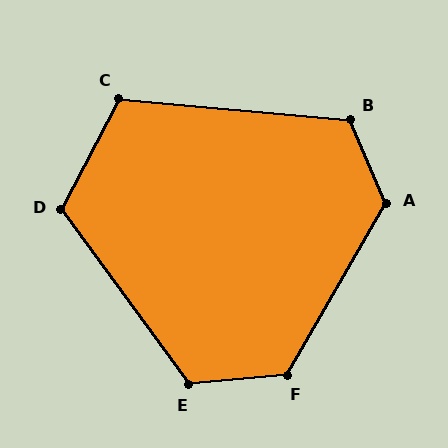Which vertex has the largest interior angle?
A, at approximately 127 degrees.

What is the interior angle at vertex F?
Approximately 125 degrees (obtuse).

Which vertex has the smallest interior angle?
C, at approximately 112 degrees.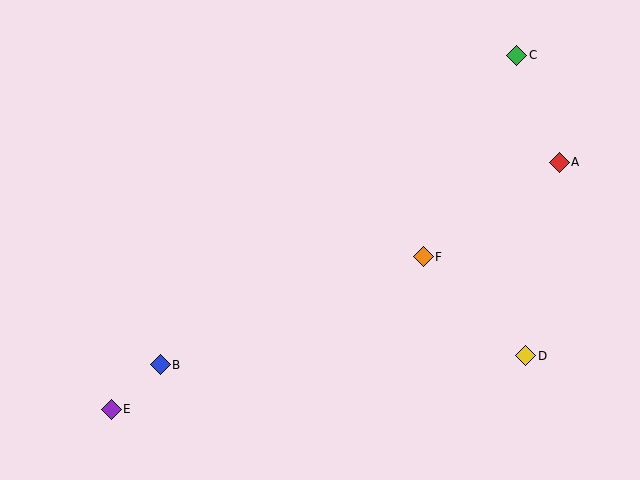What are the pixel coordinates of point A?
Point A is at (559, 162).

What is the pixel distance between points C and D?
The distance between C and D is 300 pixels.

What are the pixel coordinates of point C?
Point C is at (517, 55).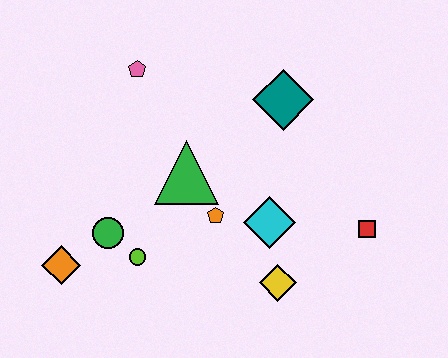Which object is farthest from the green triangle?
The red square is farthest from the green triangle.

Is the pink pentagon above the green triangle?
Yes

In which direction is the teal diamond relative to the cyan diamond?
The teal diamond is above the cyan diamond.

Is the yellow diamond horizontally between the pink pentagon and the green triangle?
No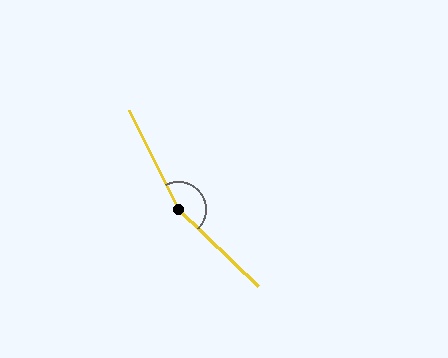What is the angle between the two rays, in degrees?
Approximately 160 degrees.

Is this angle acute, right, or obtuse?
It is obtuse.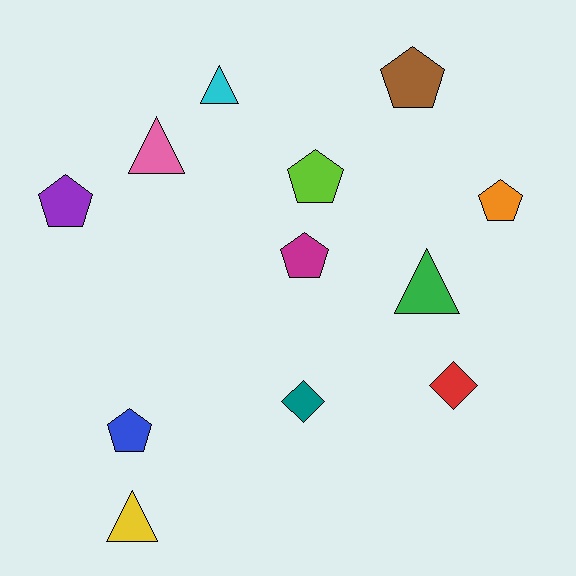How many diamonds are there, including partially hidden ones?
There are 2 diamonds.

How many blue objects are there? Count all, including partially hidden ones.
There is 1 blue object.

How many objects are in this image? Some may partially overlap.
There are 12 objects.